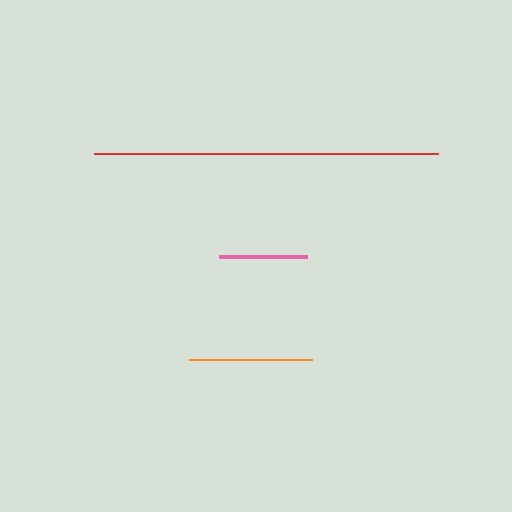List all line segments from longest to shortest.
From longest to shortest: red, orange, pink.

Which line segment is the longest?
The red line is the longest at approximately 344 pixels.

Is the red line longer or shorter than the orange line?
The red line is longer than the orange line.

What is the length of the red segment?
The red segment is approximately 344 pixels long.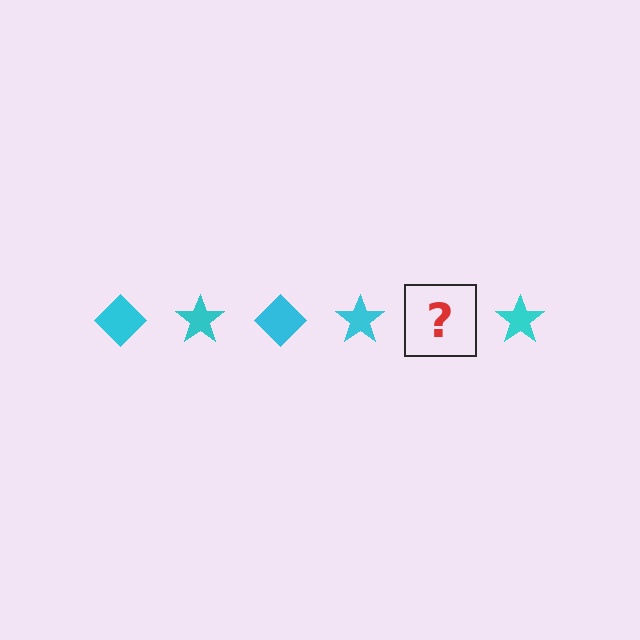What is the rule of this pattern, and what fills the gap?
The rule is that the pattern cycles through diamond, star shapes in cyan. The gap should be filled with a cyan diamond.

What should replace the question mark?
The question mark should be replaced with a cyan diamond.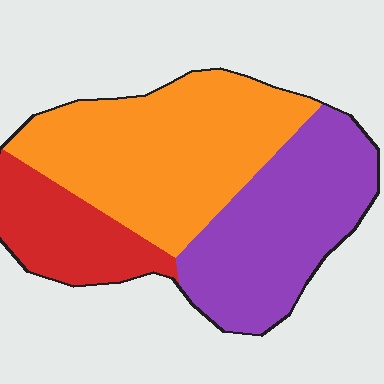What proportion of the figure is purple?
Purple takes up between a quarter and a half of the figure.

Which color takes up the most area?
Orange, at roughly 45%.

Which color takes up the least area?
Red, at roughly 20%.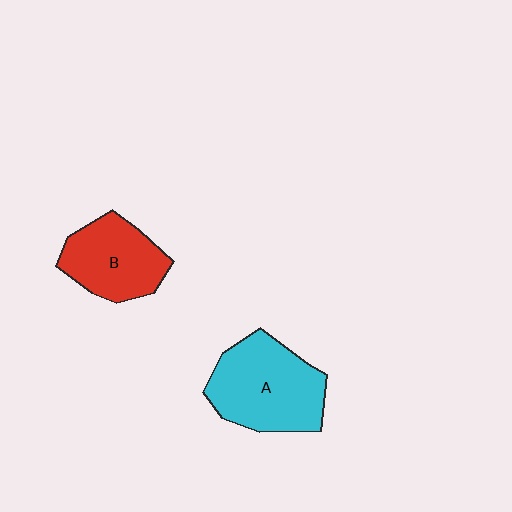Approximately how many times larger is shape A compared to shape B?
Approximately 1.3 times.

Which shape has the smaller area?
Shape B (red).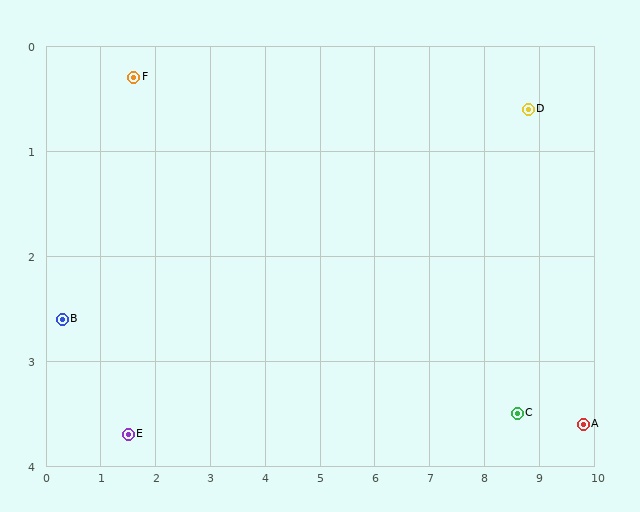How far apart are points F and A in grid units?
Points F and A are about 8.8 grid units apart.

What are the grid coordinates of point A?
Point A is at approximately (9.8, 3.6).